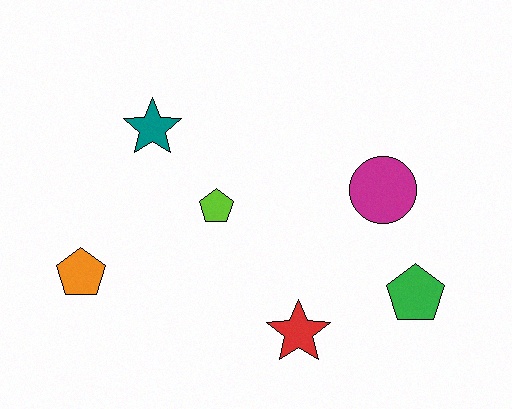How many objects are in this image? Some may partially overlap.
There are 6 objects.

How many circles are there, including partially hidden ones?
There is 1 circle.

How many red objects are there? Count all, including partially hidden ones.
There is 1 red object.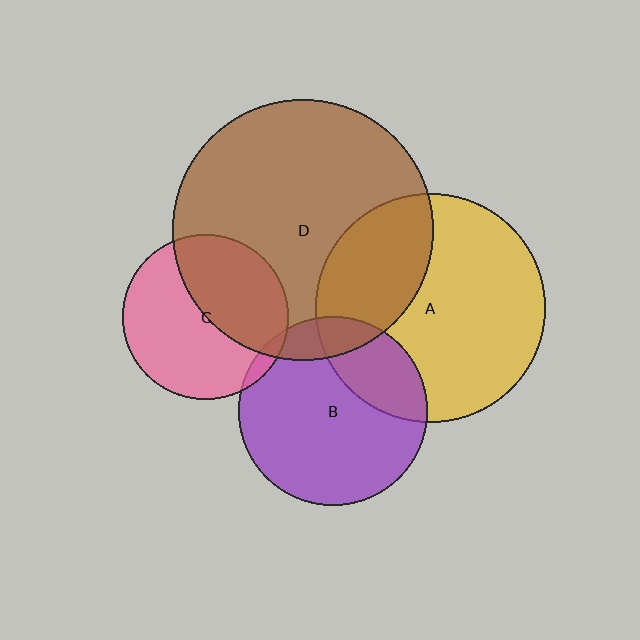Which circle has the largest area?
Circle D (brown).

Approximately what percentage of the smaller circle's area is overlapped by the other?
Approximately 45%.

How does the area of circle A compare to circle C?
Approximately 1.9 times.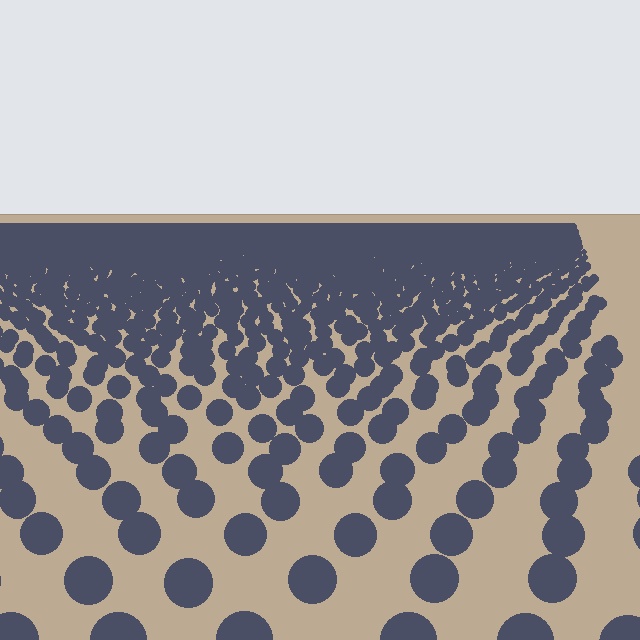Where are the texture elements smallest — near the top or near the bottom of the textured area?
Near the top.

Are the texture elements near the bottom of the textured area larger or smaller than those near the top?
Larger. Near the bottom, elements are closer to the viewer and appear at a bigger on-screen size.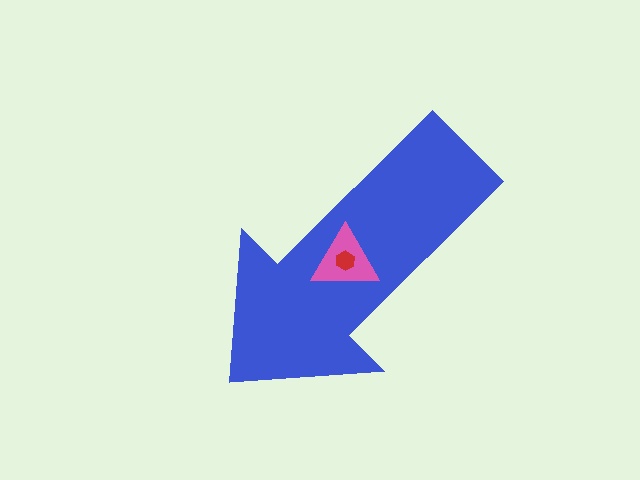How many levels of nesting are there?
3.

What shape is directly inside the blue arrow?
The pink triangle.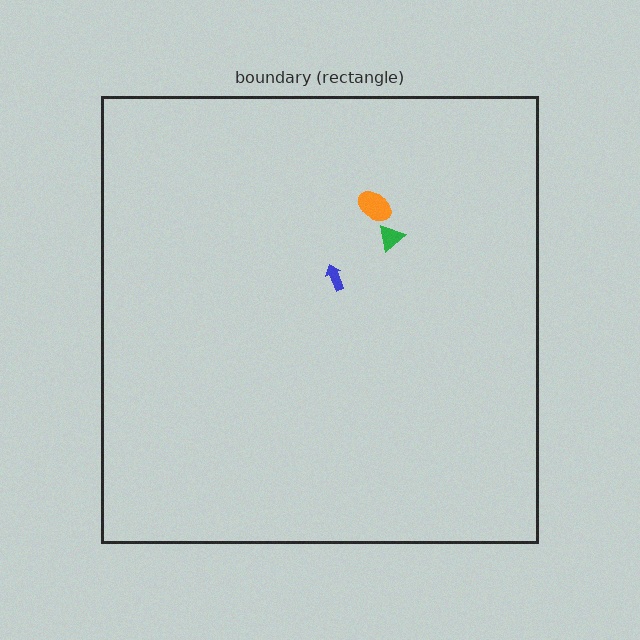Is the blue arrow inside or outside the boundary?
Inside.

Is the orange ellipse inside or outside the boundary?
Inside.